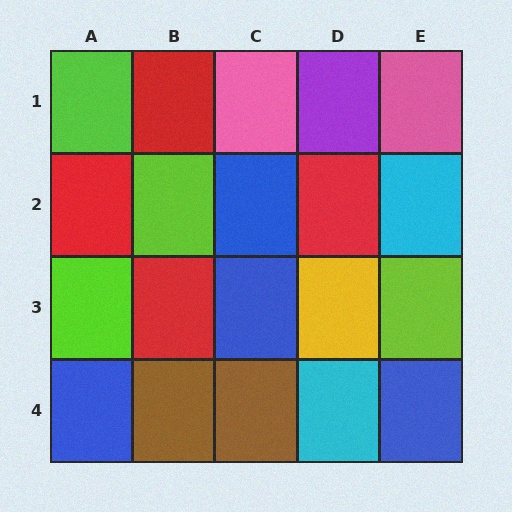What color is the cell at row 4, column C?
Brown.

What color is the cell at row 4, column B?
Brown.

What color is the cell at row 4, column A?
Blue.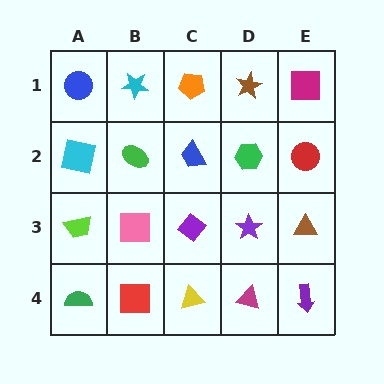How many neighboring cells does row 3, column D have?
4.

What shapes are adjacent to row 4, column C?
A purple diamond (row 3, column C), a red square (row 4, column B), a magenta triangle (row 4, column D).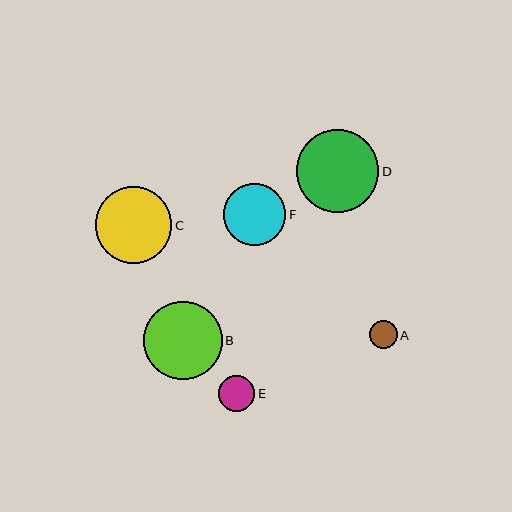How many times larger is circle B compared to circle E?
Circle B is approximately 2.2 times the size of circle E.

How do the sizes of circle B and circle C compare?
Circle B and circle C are approximately the same size.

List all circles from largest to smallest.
From largest to smallest: D, B, C, F, E, A.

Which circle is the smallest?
Circle A is the smallest with a size of approximately 28 pixels.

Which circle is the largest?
Circle D is the largest with a size of approximately 82 pixels.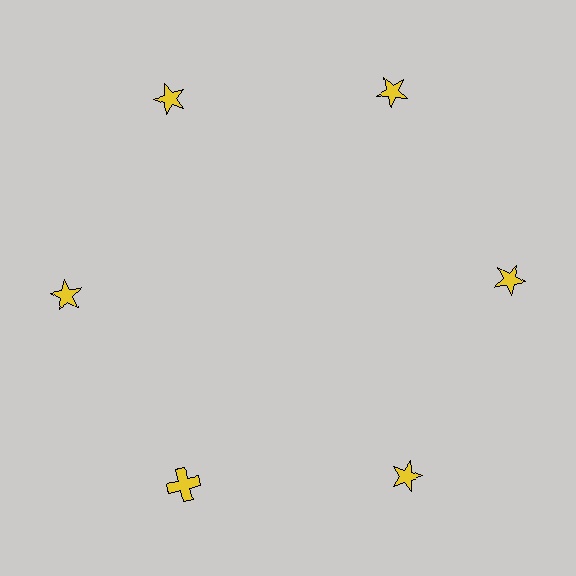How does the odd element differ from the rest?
It has a different shape: cross instead of star.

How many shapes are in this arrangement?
There are 6 shapes arranged in a ring pattern.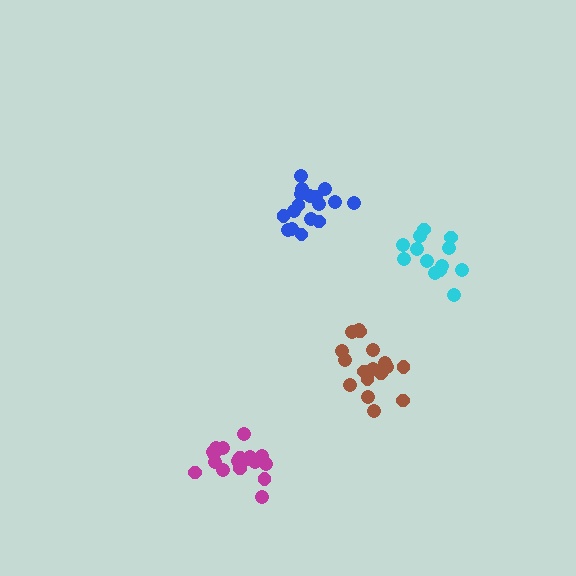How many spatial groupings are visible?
There are 4 spatial groupings.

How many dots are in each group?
Group 1: 19 dots, Group 2: 18 dots, Group 3: 18 dots, Group 4: 13 dots (68 total).